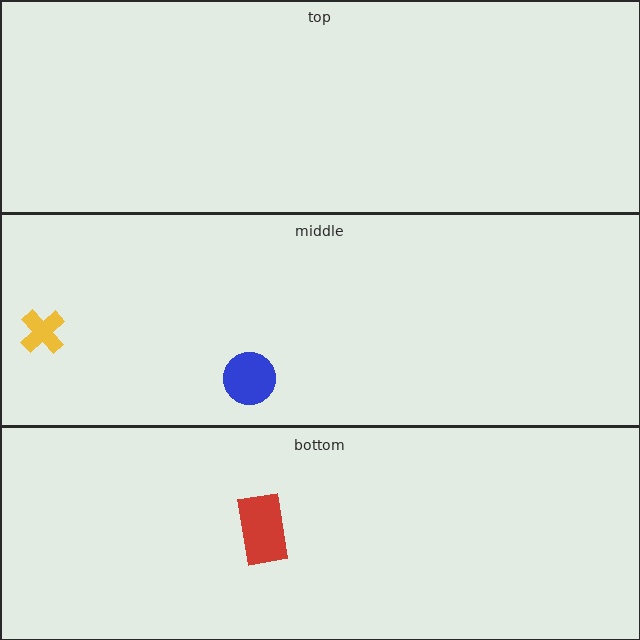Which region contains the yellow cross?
The middle region.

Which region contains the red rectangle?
The bottom region.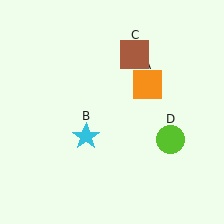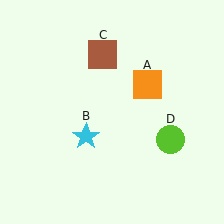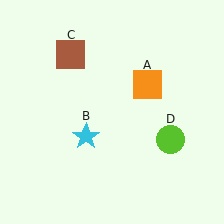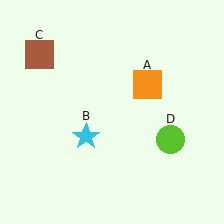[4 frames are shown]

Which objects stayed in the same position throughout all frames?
Orange square (object A) and cyan star (object B) and lime circle (object D) remained stationary.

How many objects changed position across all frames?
1 object changed position: brown square (object C).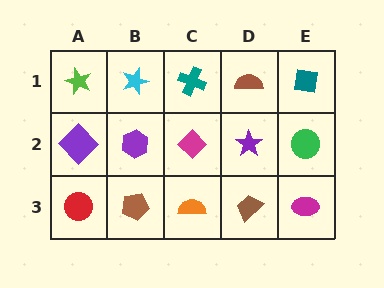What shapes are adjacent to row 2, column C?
A teal cross (row 1, column C), an orange semicircle (row 3, column C), a purple hexagon (row 2, column B), a purple star (row 2, column D).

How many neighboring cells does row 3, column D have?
3.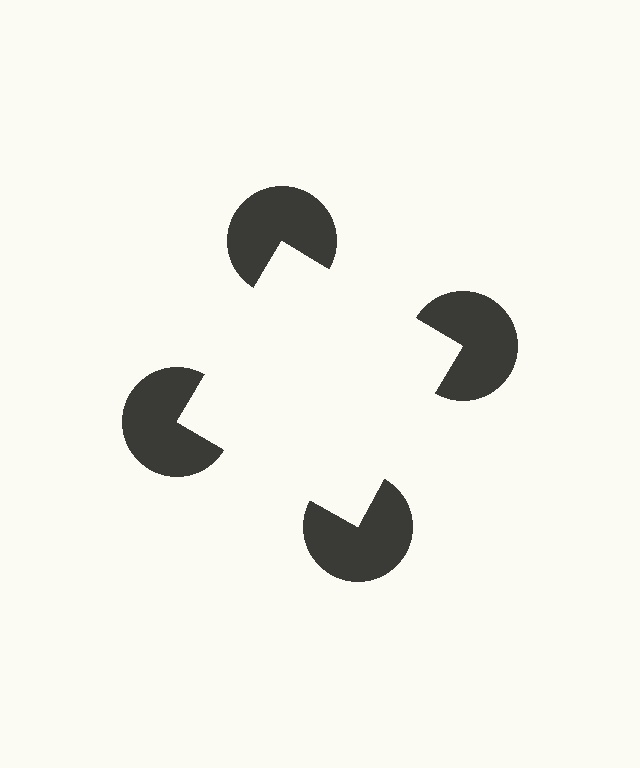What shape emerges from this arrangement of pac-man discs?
An illusory square — its edges are inferred from the aligned wedge cuts in the pac-man discs, not physically drawn.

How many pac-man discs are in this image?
There are 4 — one at each vertex of the illusory square.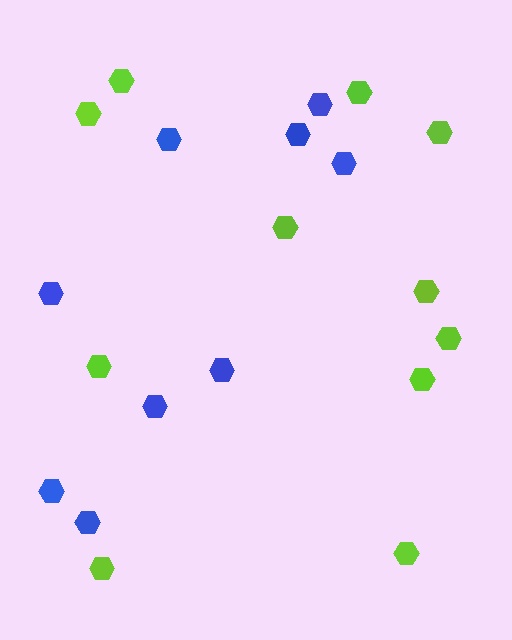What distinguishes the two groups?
There are 2 groups: one group of lime hexagons (11) and one group of blue hexagons (9).